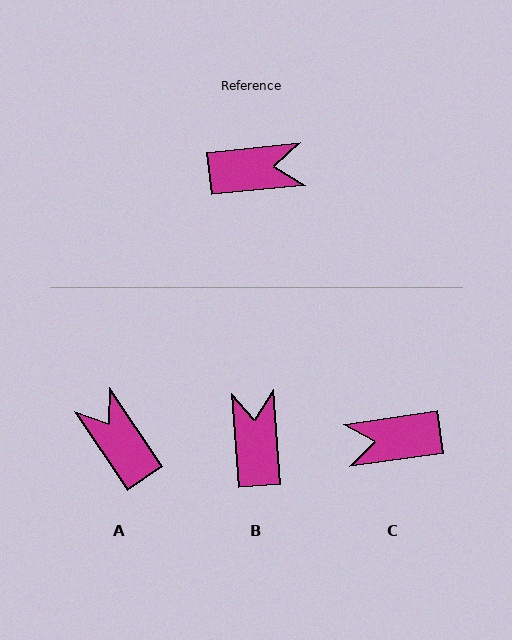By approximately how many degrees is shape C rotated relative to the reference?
Approximately 178 degrees clockwise.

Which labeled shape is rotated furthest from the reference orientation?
C, about 178 degrees away.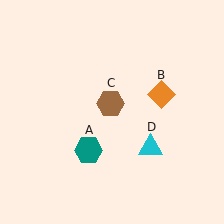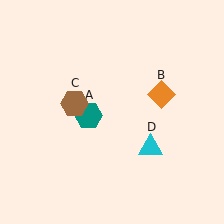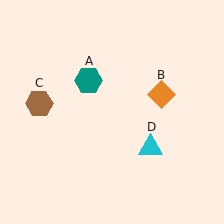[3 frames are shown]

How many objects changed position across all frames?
2 objects changed position: teal hexagon (object A), brown hexagon (object C).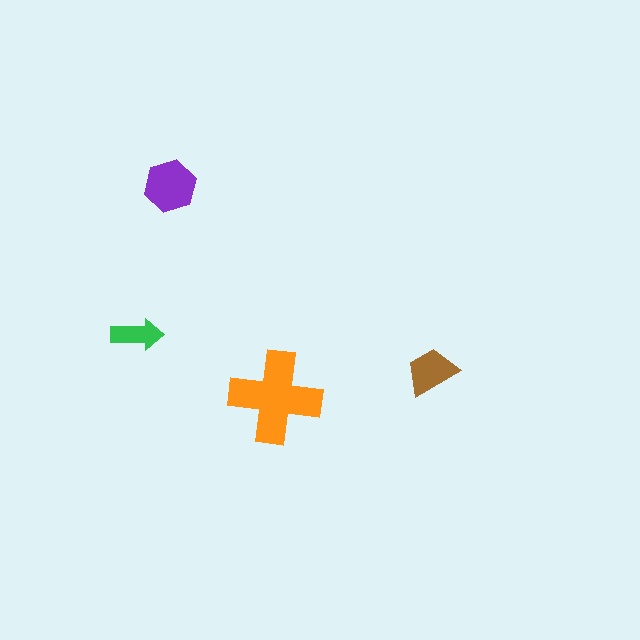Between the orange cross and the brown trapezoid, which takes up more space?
The orange cross.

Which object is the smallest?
The green arrow.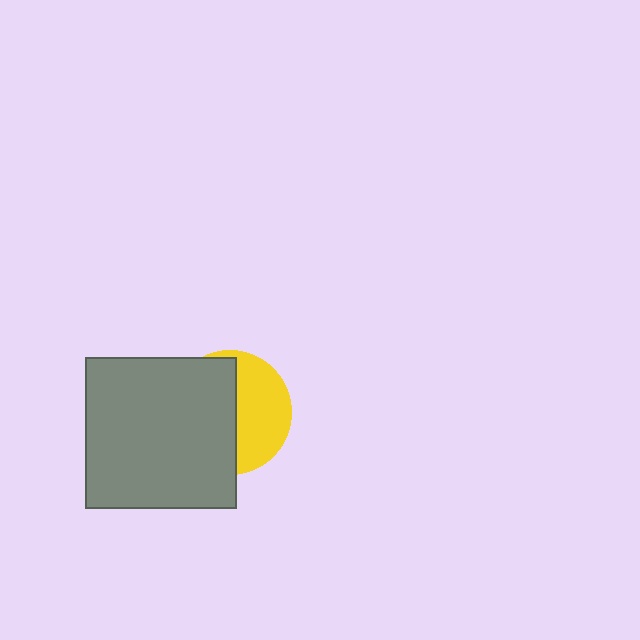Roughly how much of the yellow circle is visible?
A small part of it is visible (roughly 44%).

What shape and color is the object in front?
The object in front is a gray square.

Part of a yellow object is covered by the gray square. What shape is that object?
It is a circle.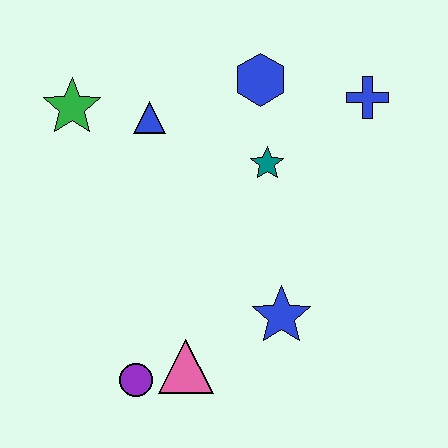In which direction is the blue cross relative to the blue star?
The blue cross is above the blue star.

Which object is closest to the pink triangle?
The purple circle is closest to the pink triangle.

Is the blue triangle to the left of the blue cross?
Yes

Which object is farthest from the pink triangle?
The blue cross is farthest from the pink triangle.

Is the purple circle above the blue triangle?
No